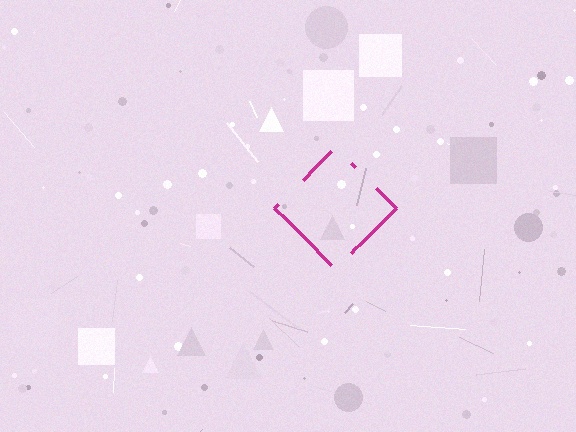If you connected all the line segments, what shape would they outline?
They would outline a diamond.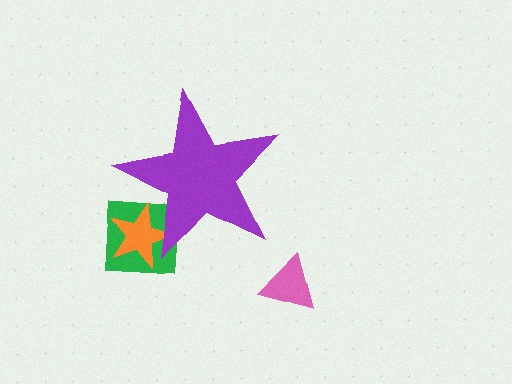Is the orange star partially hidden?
Yes, the orange star is partially hidden behind the purple star.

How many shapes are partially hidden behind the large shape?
2 shapes are partially hidden.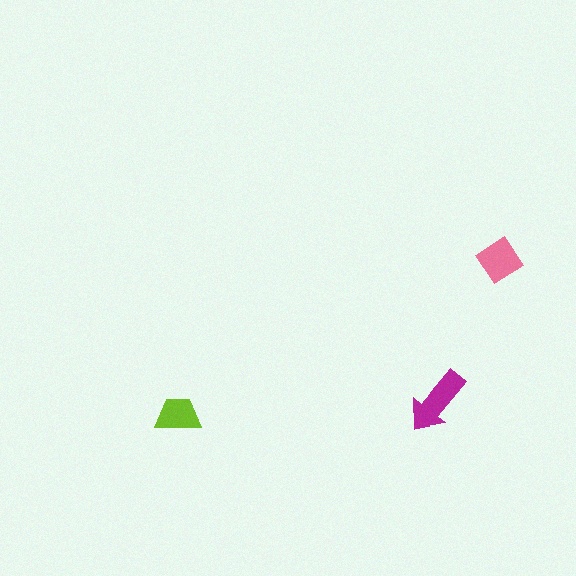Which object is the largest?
The magenta arrow.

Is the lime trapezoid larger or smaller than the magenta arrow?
Smaller.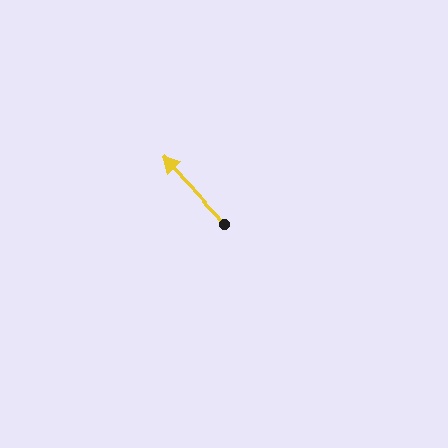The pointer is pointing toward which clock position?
Roughly 11 o'clock.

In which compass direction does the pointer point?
Northwest.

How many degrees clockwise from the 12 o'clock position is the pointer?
Approximately 317 degrees.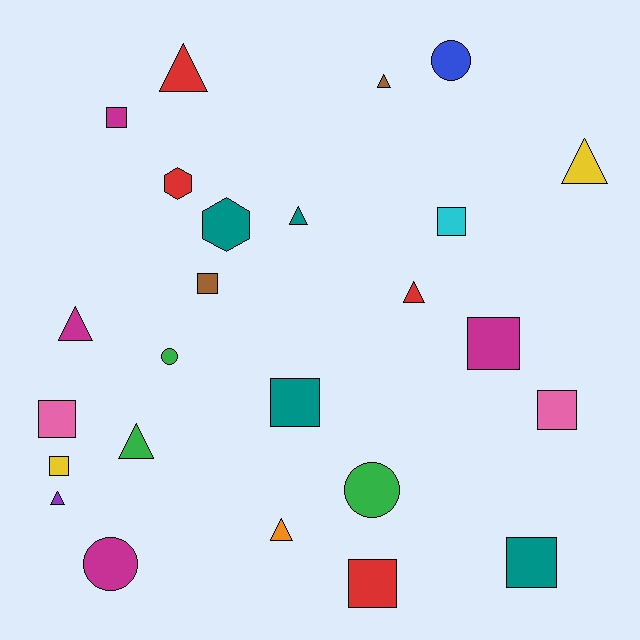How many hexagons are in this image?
There are 2 hexagons.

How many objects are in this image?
There are 25 objects.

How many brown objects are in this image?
There are 2 brown objects.